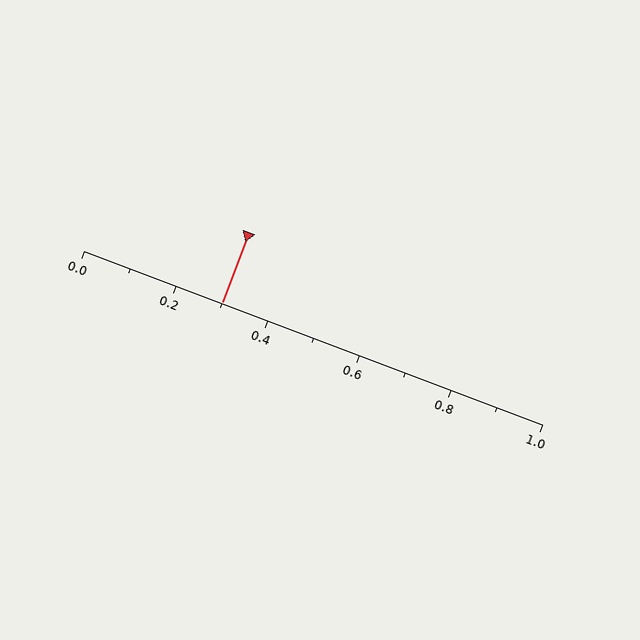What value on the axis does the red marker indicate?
The marker indicates approximately 0.3.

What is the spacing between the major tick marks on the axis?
The major ticks are spaced 0.2 apart.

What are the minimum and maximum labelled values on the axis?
The axis runs from 0.0 to 1.0.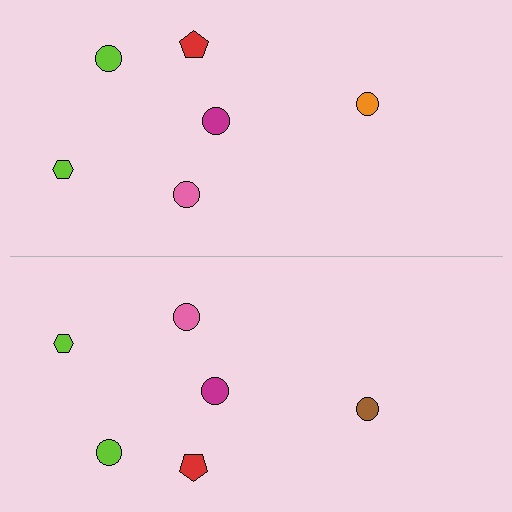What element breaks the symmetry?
The brown circle on the bottom side breaks the symmetry — its mirror counterpart is orange.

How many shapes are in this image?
There are 12 shapes in this image.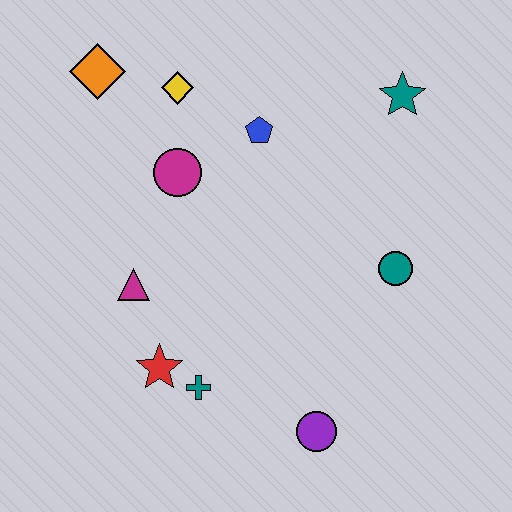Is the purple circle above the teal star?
No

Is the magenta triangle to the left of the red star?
Yes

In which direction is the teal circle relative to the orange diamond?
The teal circle is to the right of the orange diamond.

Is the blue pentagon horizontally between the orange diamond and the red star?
No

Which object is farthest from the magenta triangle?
The teal star is farthest from the magenta triangle.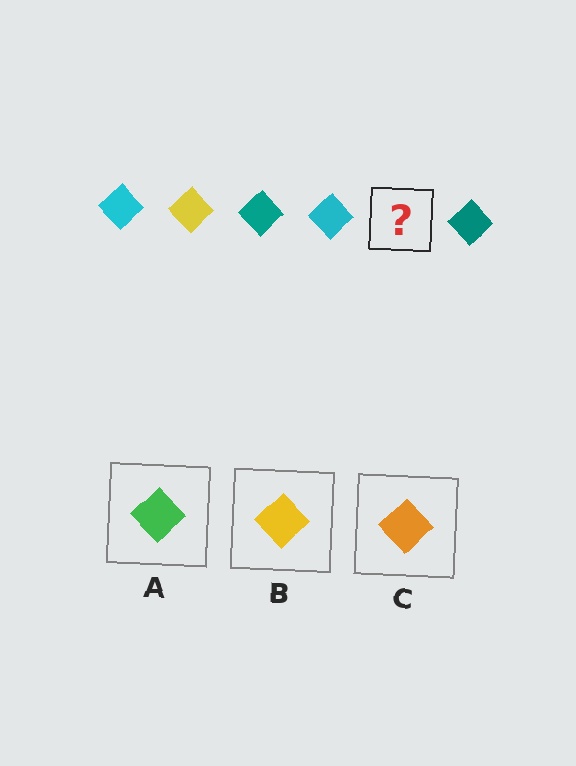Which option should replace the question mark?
Option B.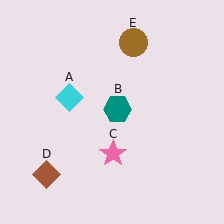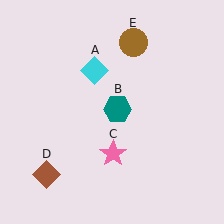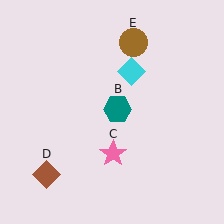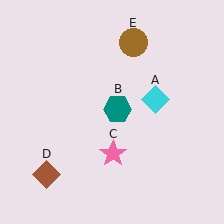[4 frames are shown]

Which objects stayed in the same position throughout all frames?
Teal hexagon (object B) and pink star (object C) and brown diamond (object D) and brown circle (object E) remained stationary.